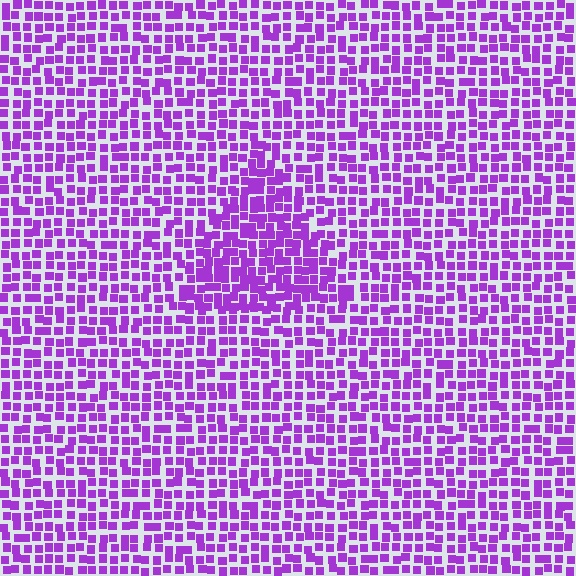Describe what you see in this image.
The image contains small purple elements arranged at two different densities. A triangle-shaped region is visible where the elements are more densely packed than the surrounding area.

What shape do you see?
I see a triangle.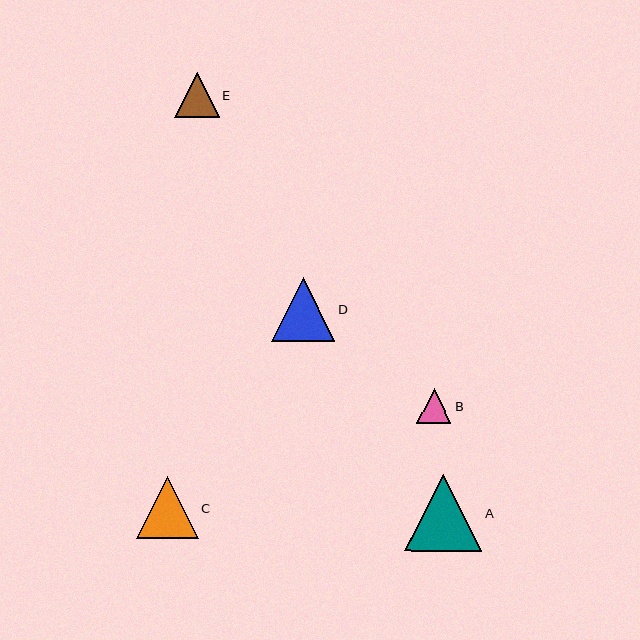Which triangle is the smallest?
Triangle B is the smallest with a size of approximately 35 pixels.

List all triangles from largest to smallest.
From largest to smallest: A, D, C, E, B.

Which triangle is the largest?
Triangle A is the largest with a size of approximately 77 pixels.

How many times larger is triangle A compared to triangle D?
Triangle A is approximately 1.2 times the size of triangle D.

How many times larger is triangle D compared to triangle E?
Triangle D is approximately 1.4 times the size of triangle E.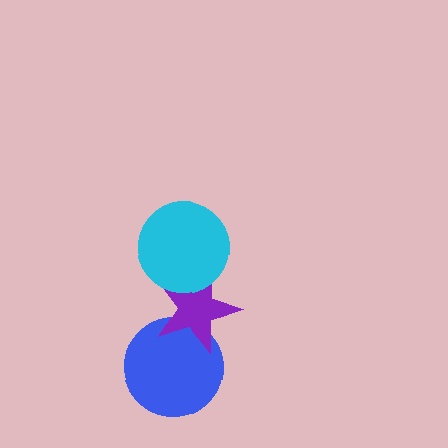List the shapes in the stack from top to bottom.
From top to bottom: the cyan circle, the purple star, the blue circle.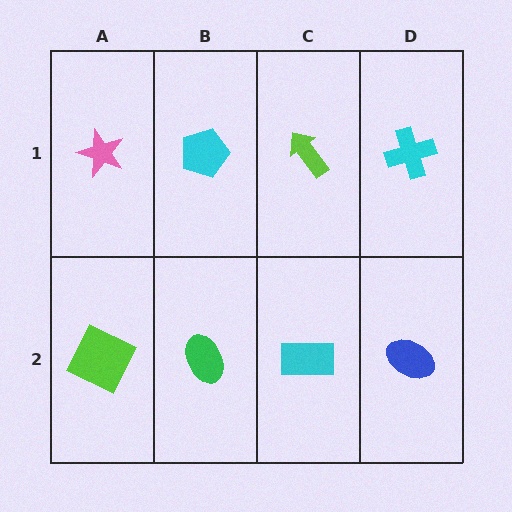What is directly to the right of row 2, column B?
A cyan rectangle.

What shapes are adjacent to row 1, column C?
A cyan rectangle (row 2, column C), a cyan pentagon (row 1, column B), a cyan cross (row 1, column D).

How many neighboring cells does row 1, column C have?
3.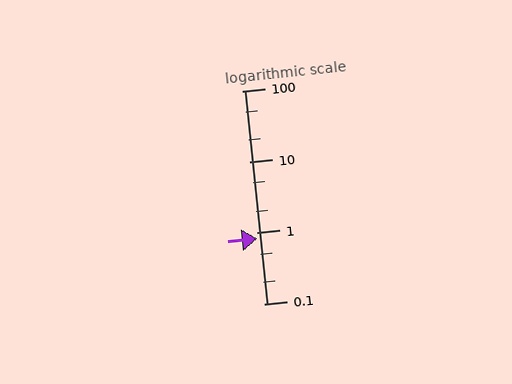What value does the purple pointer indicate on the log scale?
The pointer indicates approximately 0.82.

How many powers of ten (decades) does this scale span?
The scale spans 3 decades, from 0.1 to 100.